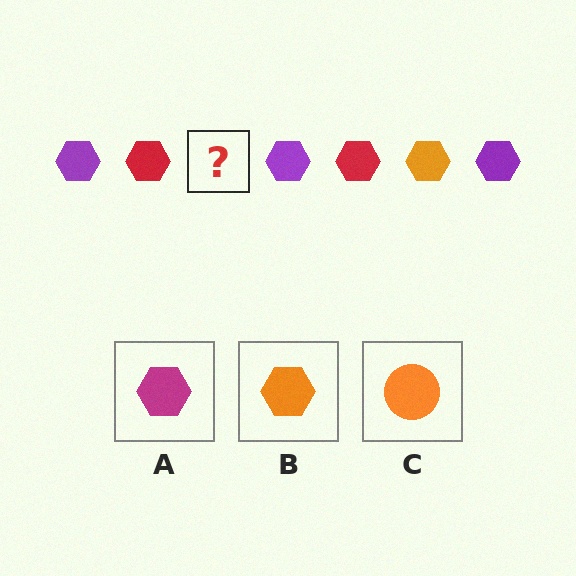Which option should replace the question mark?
Option B.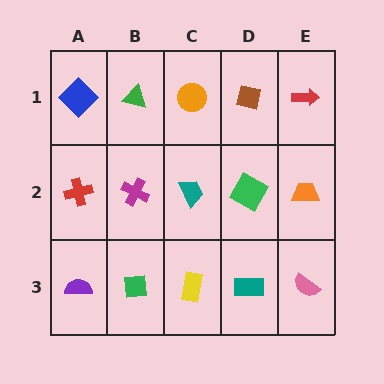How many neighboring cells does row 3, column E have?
2.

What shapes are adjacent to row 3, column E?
An orange trapezoid (row 2, column E), a teal rectangle (row 3, column D).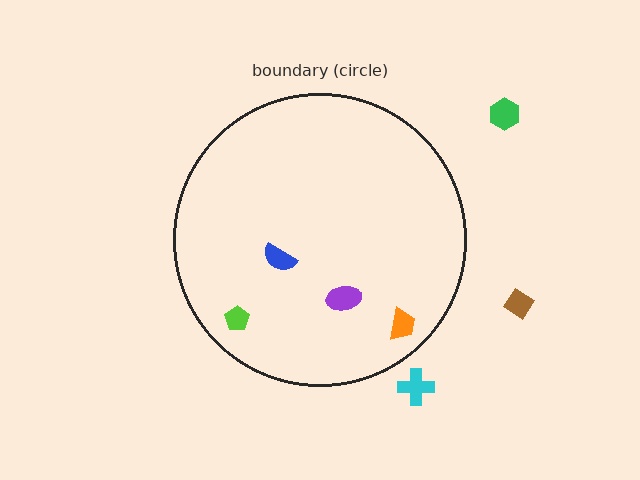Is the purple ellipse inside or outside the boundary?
Inside.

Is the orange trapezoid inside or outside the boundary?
Inside.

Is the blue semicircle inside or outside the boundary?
Inside.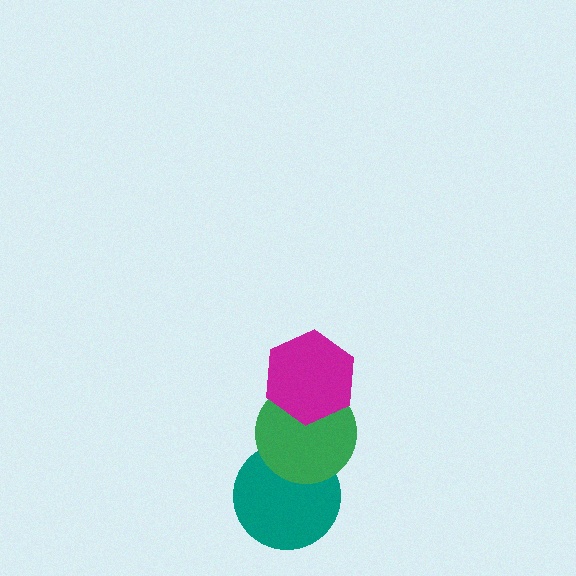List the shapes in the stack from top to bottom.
From top to bottom: the magenta hexagon, the green circle, the teal circle.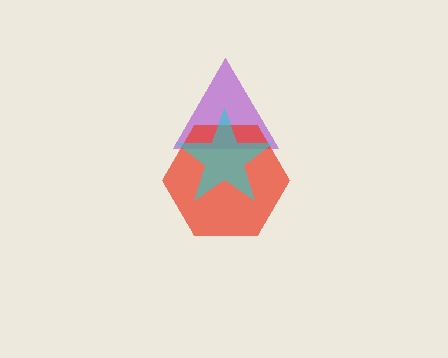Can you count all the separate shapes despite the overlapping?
Yes, there are 3 separate shapes.